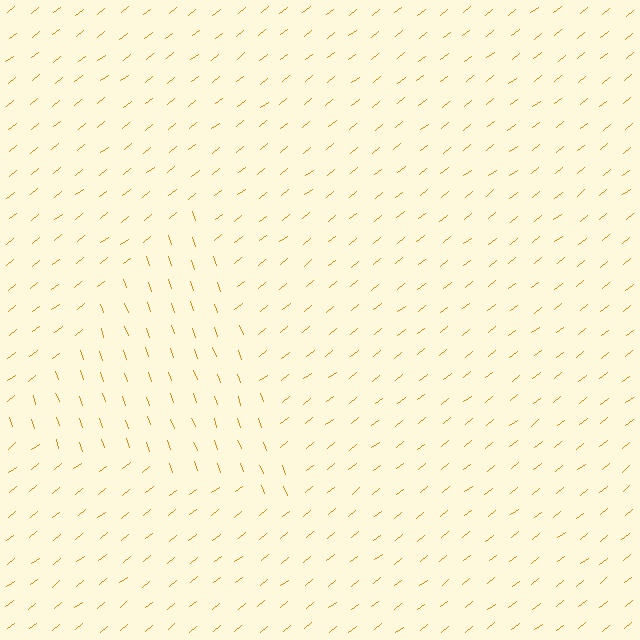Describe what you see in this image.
The image is filled with small orange line segments. A triangle region in the image has lines oriented differently from the surrounding lines, creating a visible texture boundary.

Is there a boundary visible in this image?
Yes, there is a texture boundary formed by a change in line orientation.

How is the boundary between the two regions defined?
The boundary is defined purely by a change in line orientation (approximately 71 degrees difference). All lines are the same color and thickness.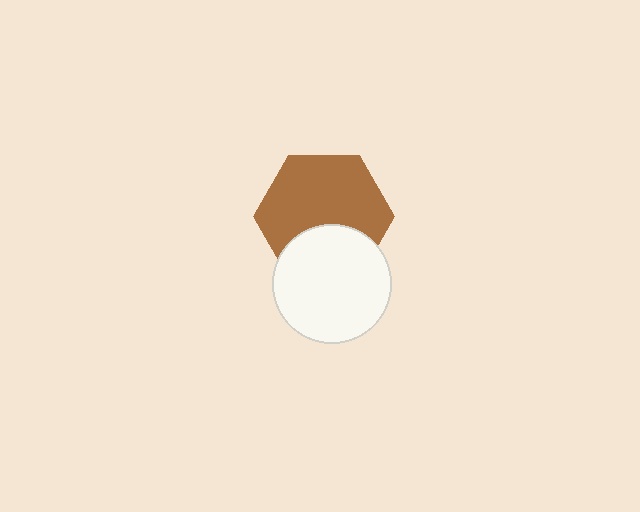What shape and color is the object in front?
The object in front is a white circle.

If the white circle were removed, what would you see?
You would see the complete brown hexagon.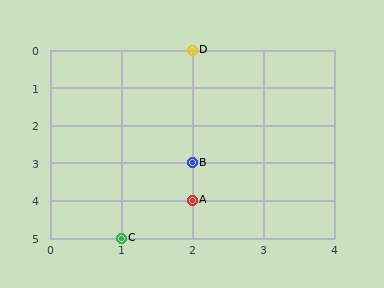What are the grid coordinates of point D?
Point D is at grid coordinates (2, 0).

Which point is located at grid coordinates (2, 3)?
Point B is at (2, 3).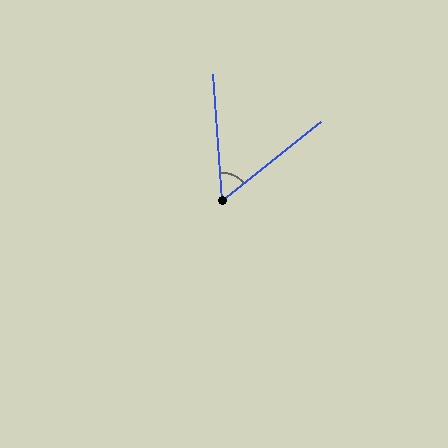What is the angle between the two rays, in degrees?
Approximately 55 degrees.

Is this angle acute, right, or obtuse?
It is acute.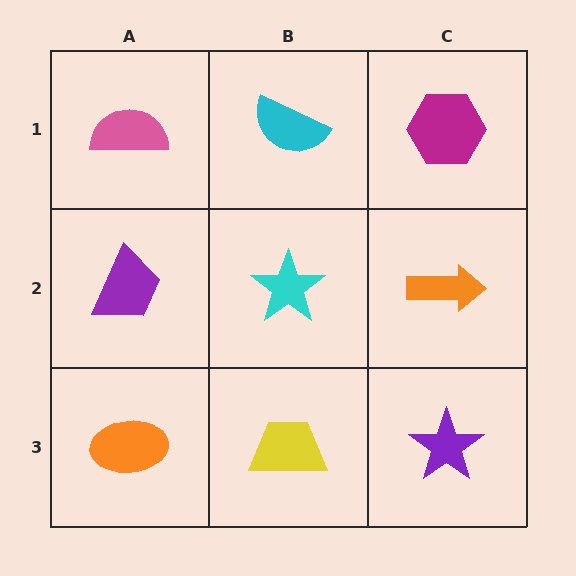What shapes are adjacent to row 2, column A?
A pink semicircle (row 1, column A), an orange ellipse (row 3, column A), a cyan star (row 2, column B).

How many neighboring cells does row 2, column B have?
4.